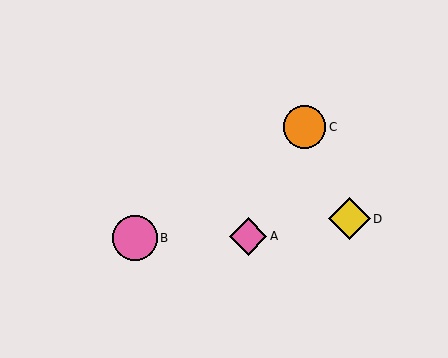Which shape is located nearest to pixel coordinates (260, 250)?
The pink diamond (labeled A) at (248, 236) is nearest to that location.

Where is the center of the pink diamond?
The center of the pink diamond is at (248, 236).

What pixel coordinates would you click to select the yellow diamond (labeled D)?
Click at (349, 219) to select the yellow diamond D.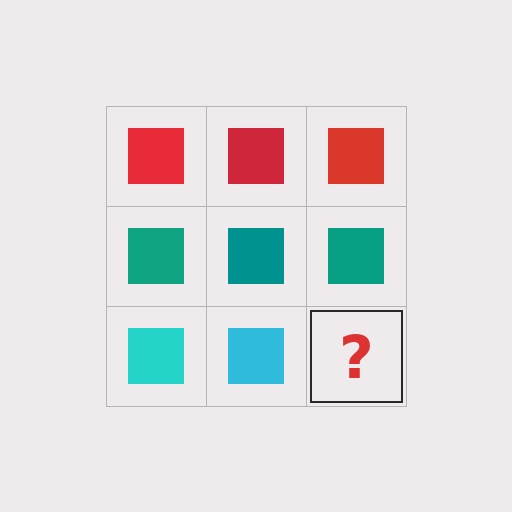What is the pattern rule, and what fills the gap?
The rule is that each row has a consistent color. The gap should be filled with a cyan square.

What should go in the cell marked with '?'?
The missing cell should contain a cyan square.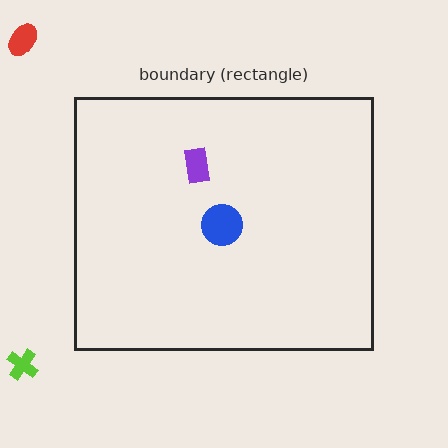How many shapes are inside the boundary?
2 inside, 2 outside.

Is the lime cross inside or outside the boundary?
Outside.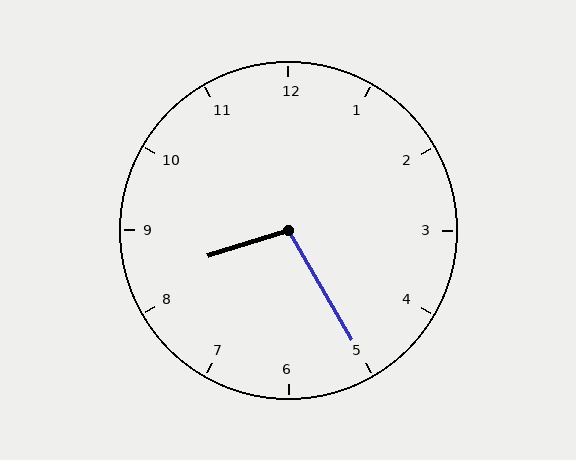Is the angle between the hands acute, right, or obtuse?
It is obtuse.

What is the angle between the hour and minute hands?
Approximately 102 degrees.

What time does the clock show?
8:25.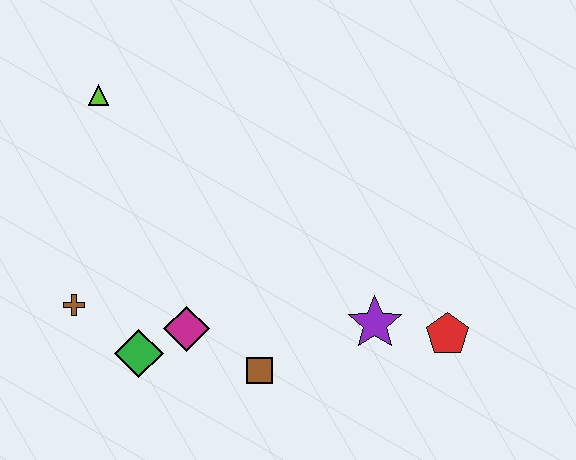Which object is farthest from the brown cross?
The red pentagon is farthest from the brown cross.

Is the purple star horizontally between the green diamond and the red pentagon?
Yes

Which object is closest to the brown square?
The magenta diamond is closest to the brown square.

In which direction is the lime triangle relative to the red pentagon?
The lime triangle is to the left of the red pentagon.